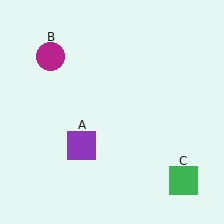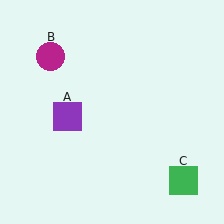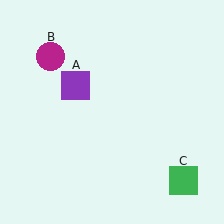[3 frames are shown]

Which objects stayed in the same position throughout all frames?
Magenta circle (object B) and green square (object C) remained stationary.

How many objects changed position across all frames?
1 object changed position: purple square (object A).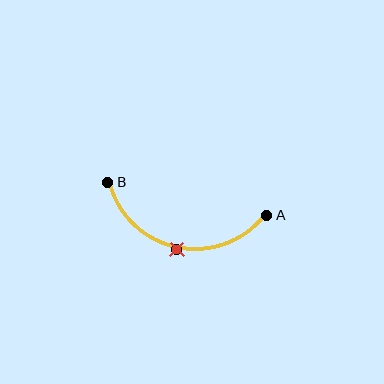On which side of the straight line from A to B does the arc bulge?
The arc bulges below the straight line connecting A and B.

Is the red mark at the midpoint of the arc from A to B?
Yes. The red mark lies on the arc at equal arc-length from both A and B — it is the arc midpoint.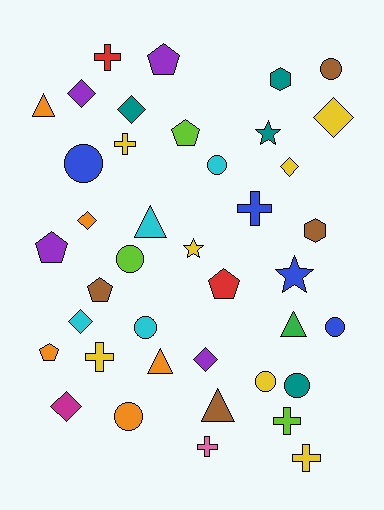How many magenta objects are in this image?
There is 1 magenta object.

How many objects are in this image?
There are 40 objects.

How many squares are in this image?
There are no squares.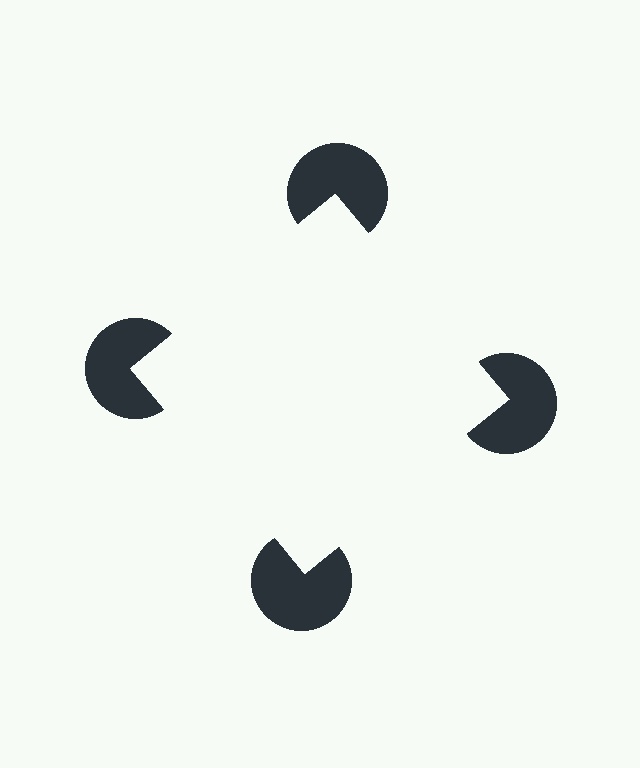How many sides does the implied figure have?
4 sides.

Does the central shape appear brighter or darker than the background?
It typically appears slightly brighter than the background, even though no actual brightness change is drawn.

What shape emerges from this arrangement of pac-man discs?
An illusory square — its edges are inferred from the aligned wedge cuts in the pac-man discs, not physically drawn.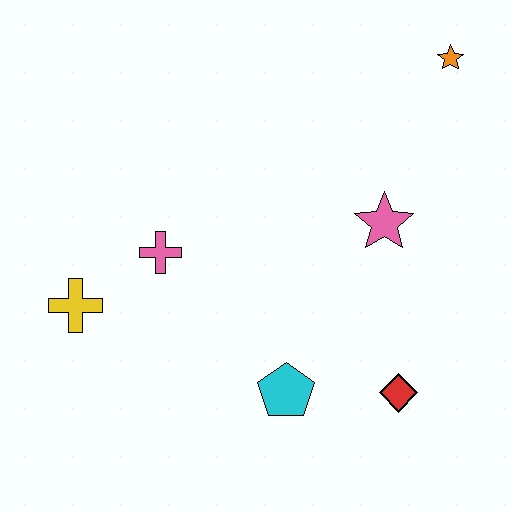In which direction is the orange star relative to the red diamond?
The orange star is above the red diamond.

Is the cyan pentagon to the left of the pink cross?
No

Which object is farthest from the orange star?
The yellow cross is farthest from the orange star.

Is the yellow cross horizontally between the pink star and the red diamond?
No